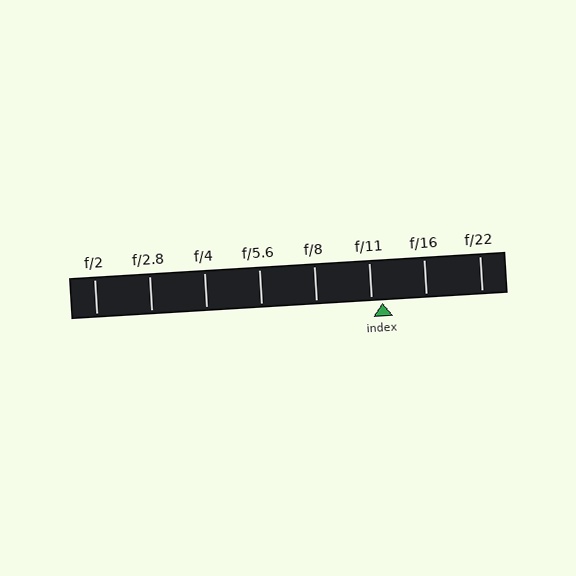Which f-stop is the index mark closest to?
The index mark is closest to f/11.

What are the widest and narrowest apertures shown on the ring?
The widest aperture shown is f/2 and the narrowest is f/22.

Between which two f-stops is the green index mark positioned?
The index mark is between f/11 and f/16.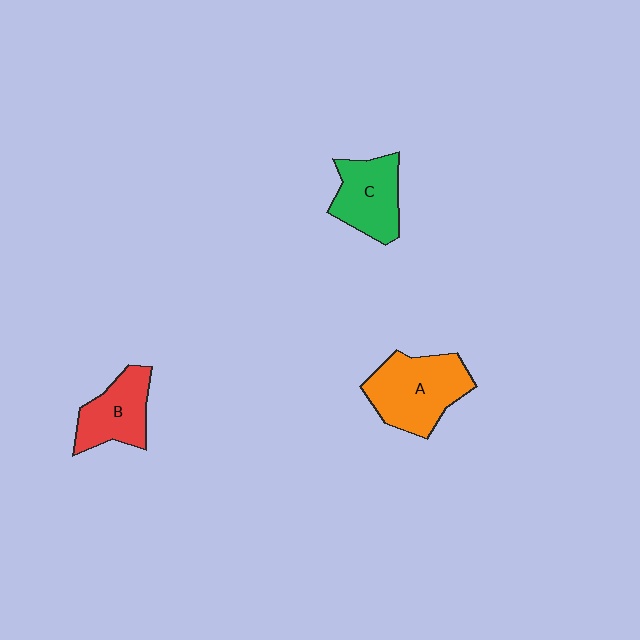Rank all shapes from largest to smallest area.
From largest to smallest: A (orange), C (green), B (red).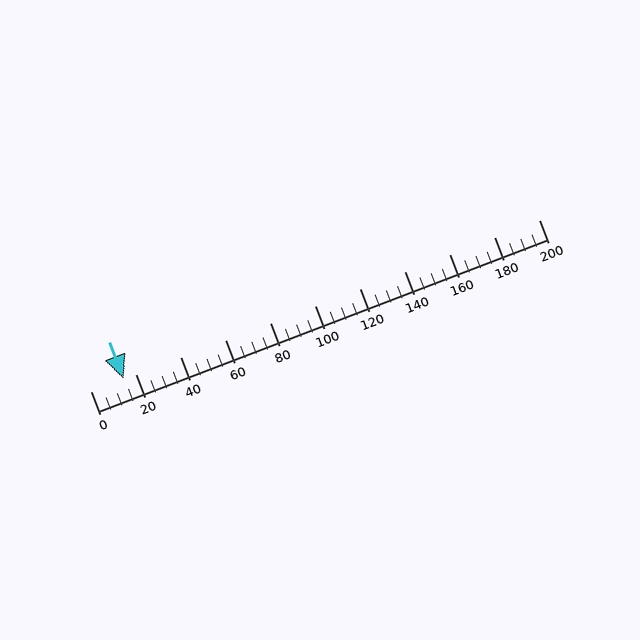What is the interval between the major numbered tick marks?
The major tick marks are spaced 20 units apart.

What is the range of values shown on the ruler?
The ruler shows values from 0 to 200.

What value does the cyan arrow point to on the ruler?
The cyan arrow points to approximately 15.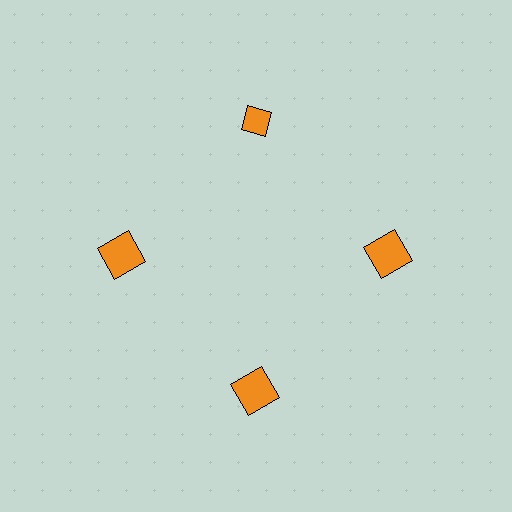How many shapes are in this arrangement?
There are 4 shapes arranged in a ring pattern.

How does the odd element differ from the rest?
It has a different shape: diamond instead of square.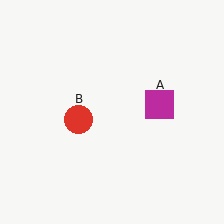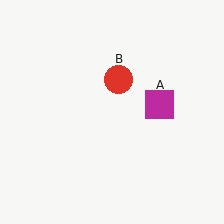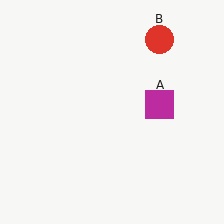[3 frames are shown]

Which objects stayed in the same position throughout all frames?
Magenta square (object A) remained stationary.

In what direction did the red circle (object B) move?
The red circle (object B) moved up and to the right.